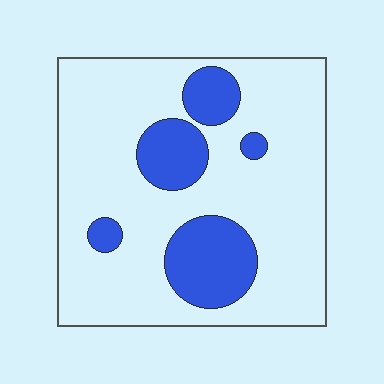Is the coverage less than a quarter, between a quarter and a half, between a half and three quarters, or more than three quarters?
Less than a quarter.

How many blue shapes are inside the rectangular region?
5.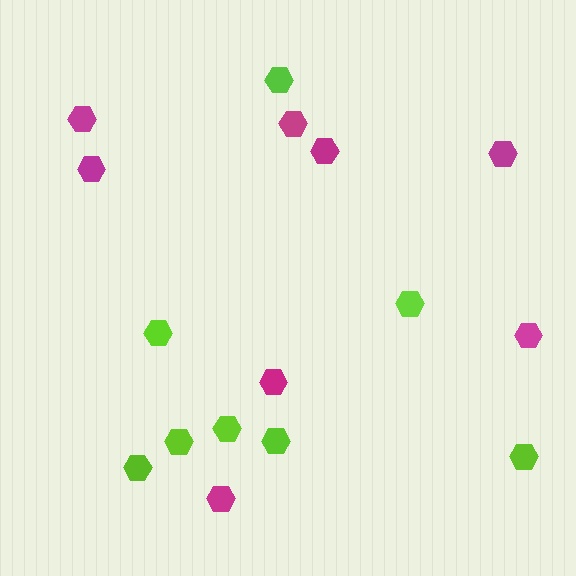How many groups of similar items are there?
There are 2 groups: one group of lime hexagons (8) and one group of magenta hexagons (8).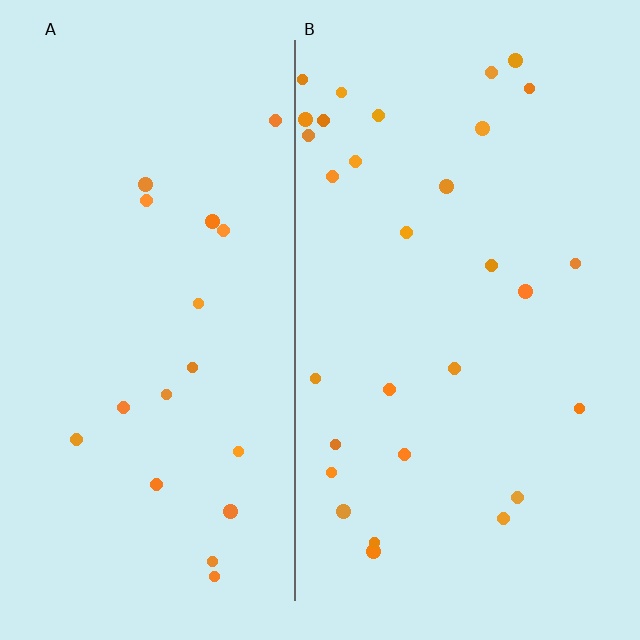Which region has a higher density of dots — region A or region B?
B (the right).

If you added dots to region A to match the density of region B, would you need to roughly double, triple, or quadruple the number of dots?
Approximately double.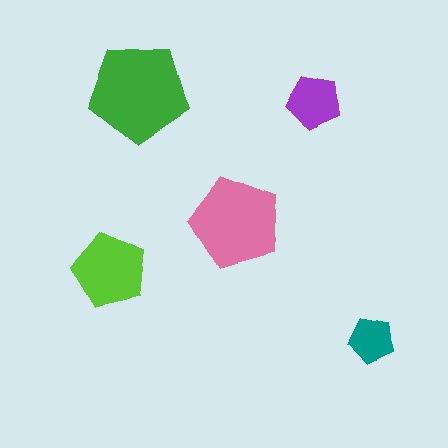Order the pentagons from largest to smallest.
the green one, the pink one, the lime one, the purple one, the teal one.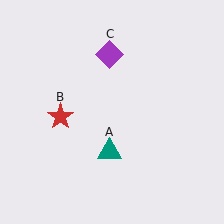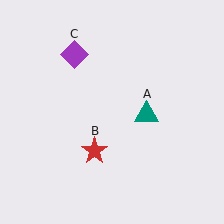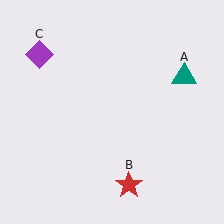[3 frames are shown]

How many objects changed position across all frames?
3 objects changed position: teal triangle (object A), red star (object B), purple diamond (object C).